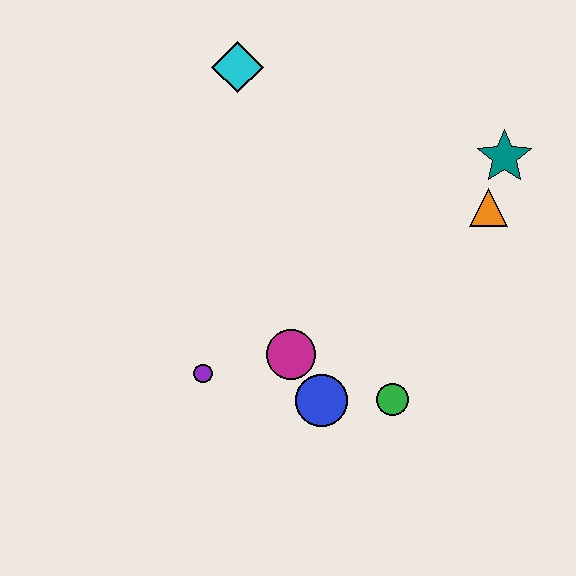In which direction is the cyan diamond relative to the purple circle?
The cyan diamond is above the purple circle.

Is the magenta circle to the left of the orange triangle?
Yes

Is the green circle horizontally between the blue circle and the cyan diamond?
No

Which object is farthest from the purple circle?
The teal star is farthest from the purple circle.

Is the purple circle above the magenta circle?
No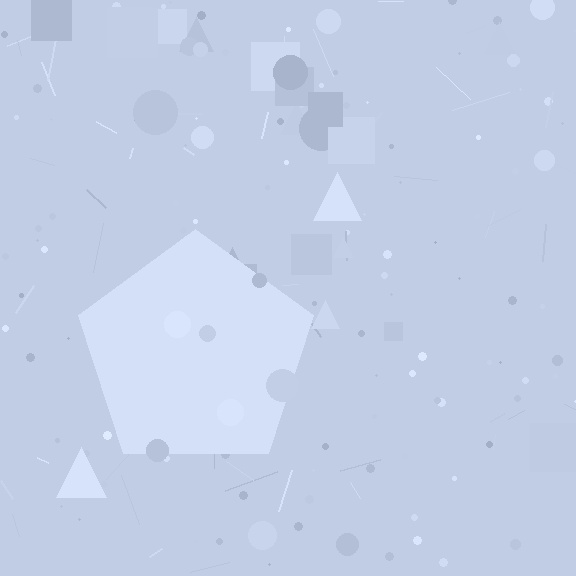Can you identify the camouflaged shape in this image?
The camouflaged shape is a pentagon.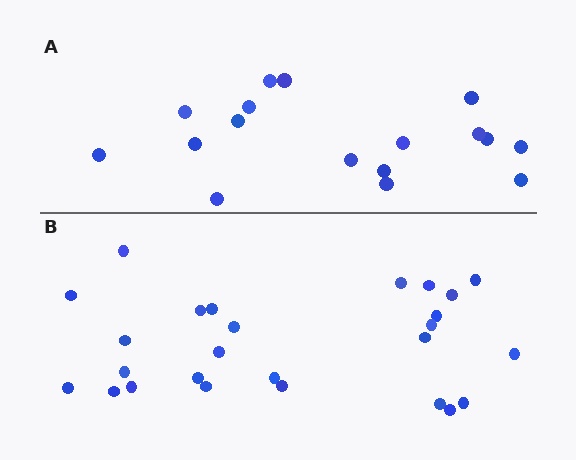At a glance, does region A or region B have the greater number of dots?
Region B (the bottom region) has more dots.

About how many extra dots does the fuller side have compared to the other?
Region B has roughly 8 or so more dots than region A.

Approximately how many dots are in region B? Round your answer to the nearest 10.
About 30 dots. (The exact count is 26, which rounds to 30.)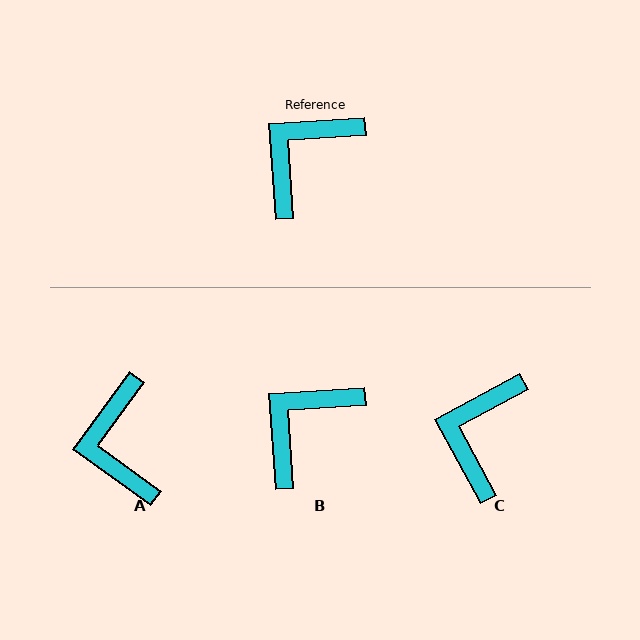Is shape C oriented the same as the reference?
No, it is off by about 25 degrees.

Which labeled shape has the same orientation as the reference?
B.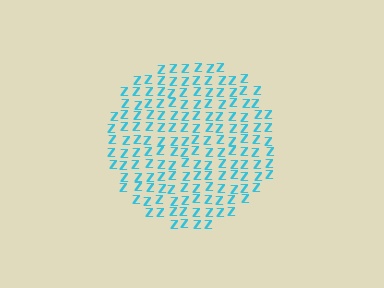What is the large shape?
The large shape is a circle.